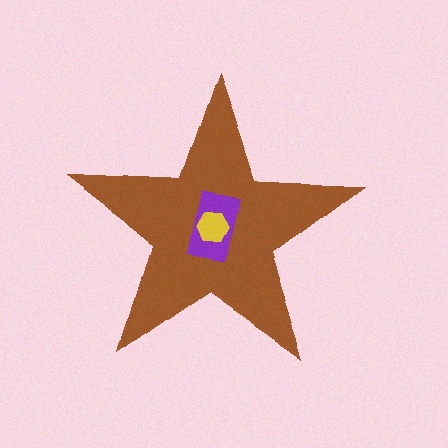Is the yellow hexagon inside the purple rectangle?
Yes.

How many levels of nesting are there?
3.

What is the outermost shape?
The brown star.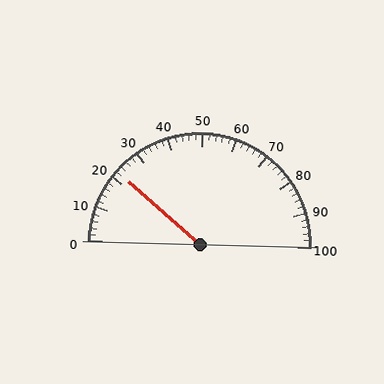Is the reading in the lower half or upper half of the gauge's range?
The reading is in the lower half of the range (0 to 100).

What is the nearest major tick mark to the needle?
The nearest major tick mark is 20.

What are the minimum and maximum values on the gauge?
The gauge ranges from 0 to 100.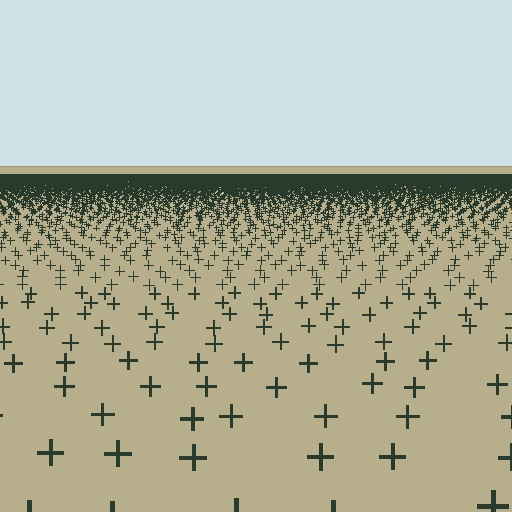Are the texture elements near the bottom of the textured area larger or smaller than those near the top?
Larger. Near the bottom, elements are closer to the viewer and appear at a bigger on-screen size.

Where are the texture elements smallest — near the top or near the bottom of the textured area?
Near the top.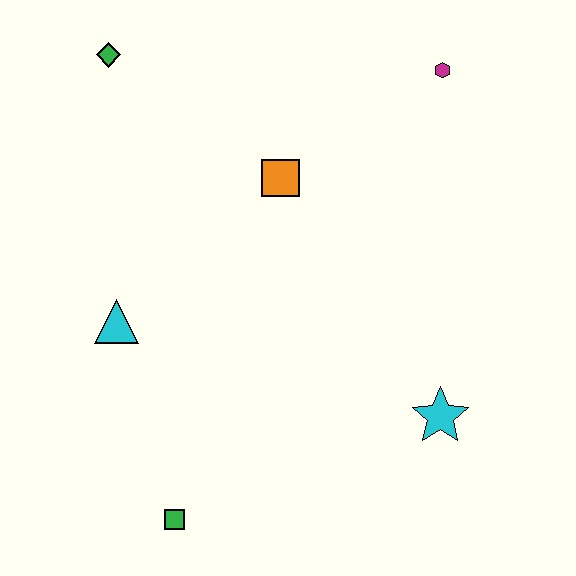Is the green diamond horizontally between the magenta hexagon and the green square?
No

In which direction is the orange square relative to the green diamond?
The orange square is to the right of the green diamond.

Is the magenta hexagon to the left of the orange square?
No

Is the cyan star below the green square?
No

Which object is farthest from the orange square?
The green square is farthest from the orange square.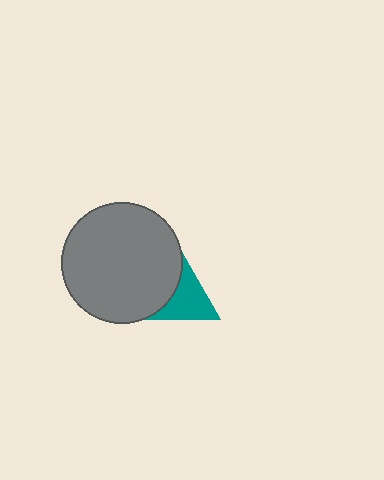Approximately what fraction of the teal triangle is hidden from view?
Roughly 69% of the teal triangle is hidden behind the gray circle.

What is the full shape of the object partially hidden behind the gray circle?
The partially hidden object is a teal triangle.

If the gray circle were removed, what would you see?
You would see the complete teal triangle.